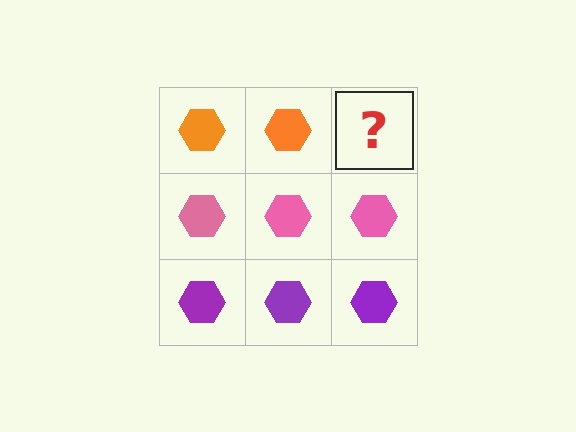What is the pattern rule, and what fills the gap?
The rule is that each row has a consistent color. The gap should be filled with an orange hexagon.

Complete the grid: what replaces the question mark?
The question mark should be replaced with an orange hexagon.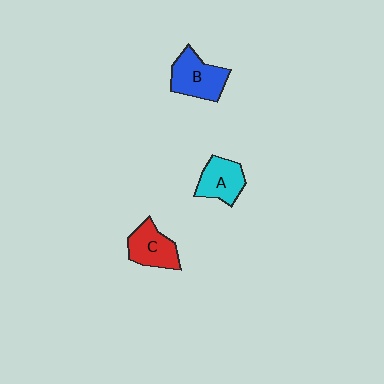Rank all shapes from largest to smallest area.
From largest to smallest: B (blue), C (red), A (cyan).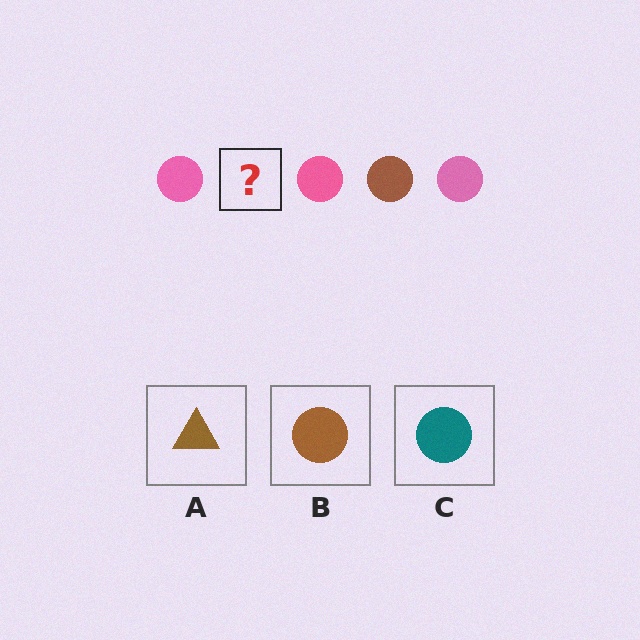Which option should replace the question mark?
Option B.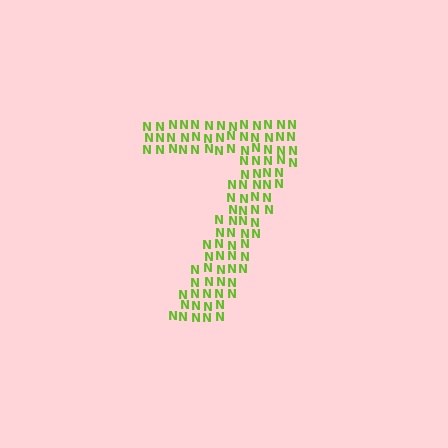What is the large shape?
The large shape is the digit 7.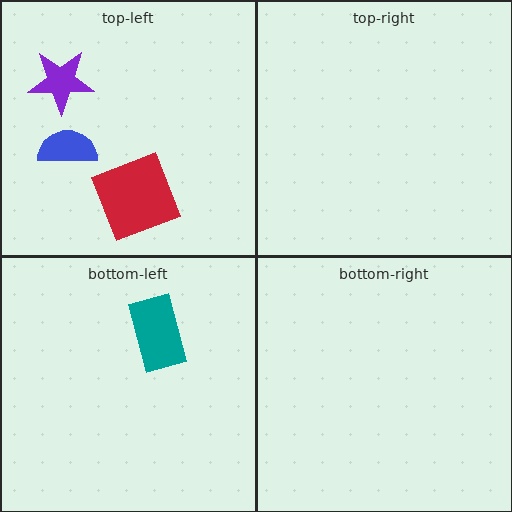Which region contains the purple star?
The top-left region.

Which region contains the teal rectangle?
The bottom-left region.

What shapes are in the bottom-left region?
The teal rectangle.